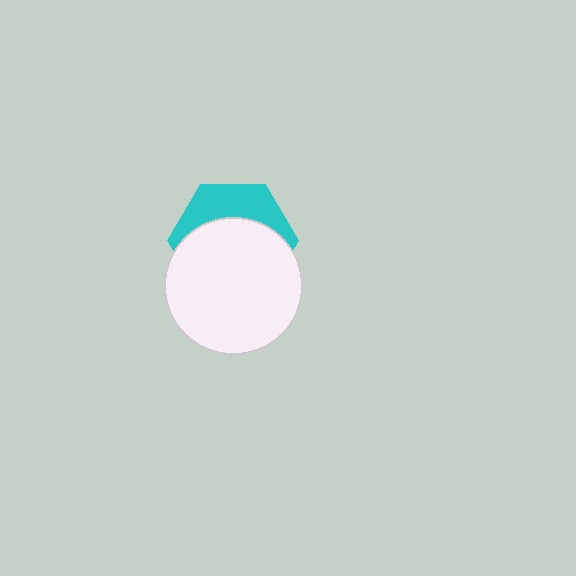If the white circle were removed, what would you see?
You would see the complete cyan hexagon.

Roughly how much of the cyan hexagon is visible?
A small part of it is visible (roughly 36%).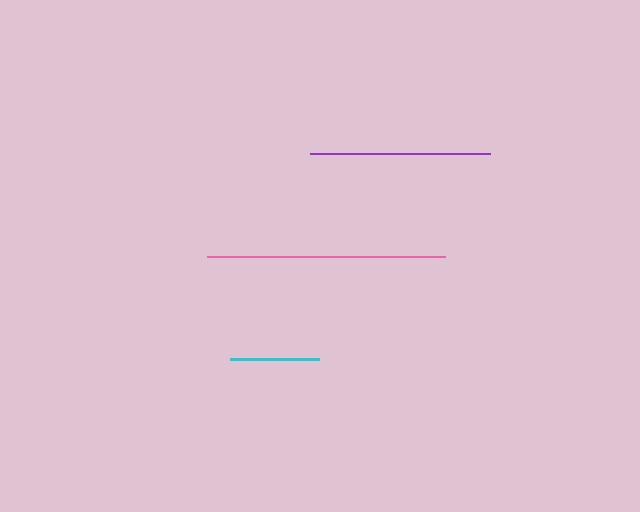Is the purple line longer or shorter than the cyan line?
The purple line is longer than the cyan line.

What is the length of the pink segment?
The pink segment is approximately 237 pixels long.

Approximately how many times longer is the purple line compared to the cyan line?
The purple line is approximately 2.0 times the length of the cyan line.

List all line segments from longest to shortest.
From longest to shortest: pink, purple, cyan.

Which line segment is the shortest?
The cyan line is the shortest at approximately 89 pixels.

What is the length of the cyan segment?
The cyan segment is approximately 89 pixels long.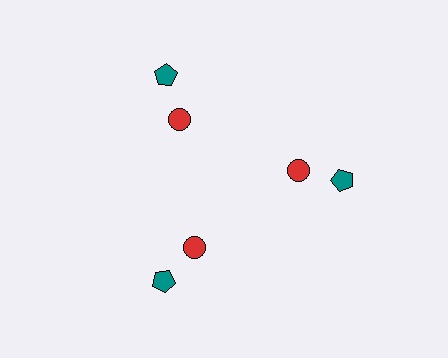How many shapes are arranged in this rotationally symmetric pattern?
There are 6 shapes, arranged in 3 groups of 2.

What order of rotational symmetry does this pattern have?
This pattern has 3-fold rotational symmetry.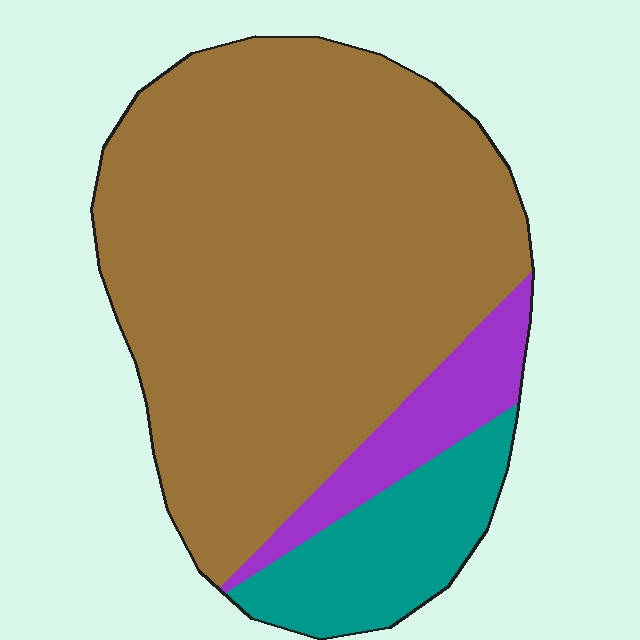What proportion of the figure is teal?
Teal takes up about one eighth (1/8) of the figure.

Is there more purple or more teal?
Teal.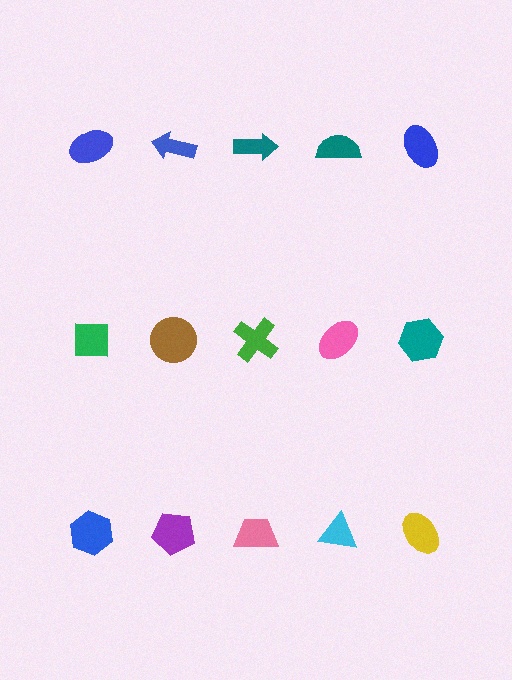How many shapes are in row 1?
5 shapes.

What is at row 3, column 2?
A purple pentagon.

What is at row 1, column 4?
A teal semicircle.